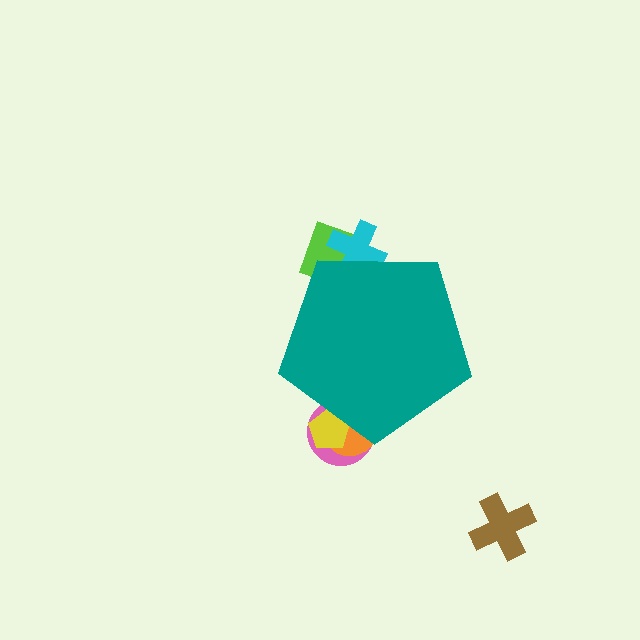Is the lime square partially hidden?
Yes, the lime square is partially hidden behind the teal pentagon.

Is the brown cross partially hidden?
No, the brown cross is fully visible.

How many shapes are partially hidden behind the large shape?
5 shapes are partially hidden.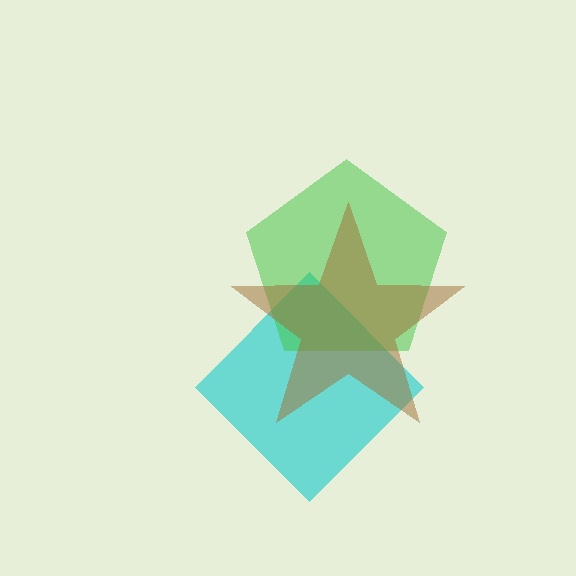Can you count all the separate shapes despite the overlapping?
Yes, there are 3 separate shapes.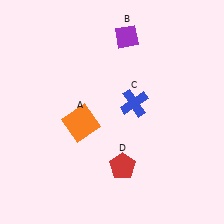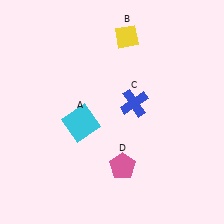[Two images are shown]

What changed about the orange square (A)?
In Image 1, A is orange. In Image 2, it changed to cyan.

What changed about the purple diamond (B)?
In Image 1, B is purple. In Image 2, it changed to yellow.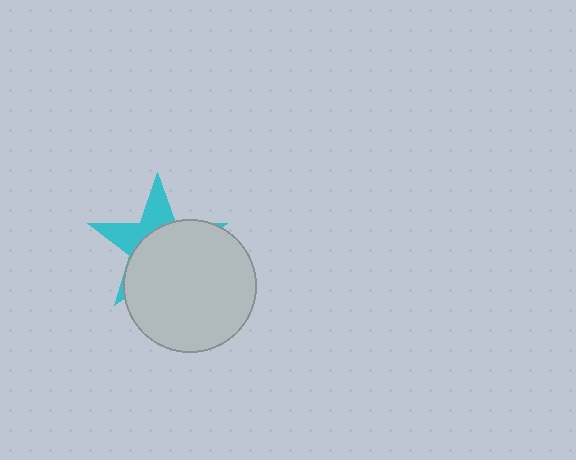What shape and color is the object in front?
The object in front is a light gray circle.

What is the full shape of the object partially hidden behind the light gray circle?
The partially hidden object is a cyan star.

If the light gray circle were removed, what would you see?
You would see the complete cyan star.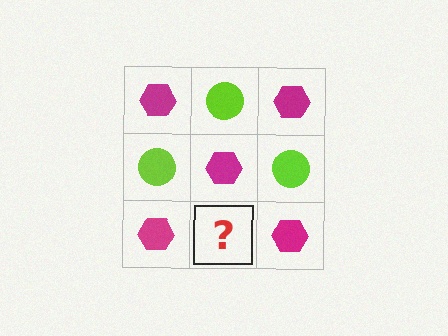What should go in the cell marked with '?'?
The missing cell should contain a lime circle.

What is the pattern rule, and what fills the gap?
The rule is that it alternates magenta hexagon and lime circle in a checkerboard pattern. The gap should be filled with a lime circle.